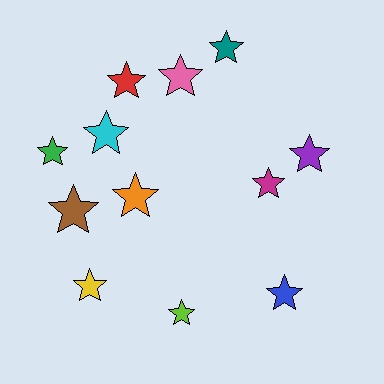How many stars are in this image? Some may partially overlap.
There are 12 stars.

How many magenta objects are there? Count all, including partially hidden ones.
There is 1 magenta object.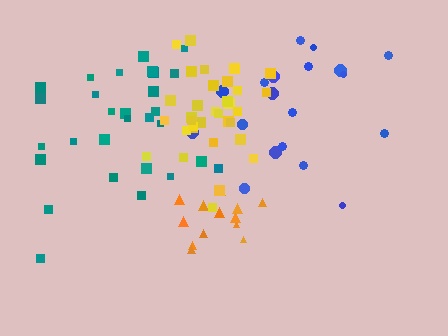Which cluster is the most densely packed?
Yellow.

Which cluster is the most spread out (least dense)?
Blue.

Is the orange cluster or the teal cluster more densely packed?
Orange.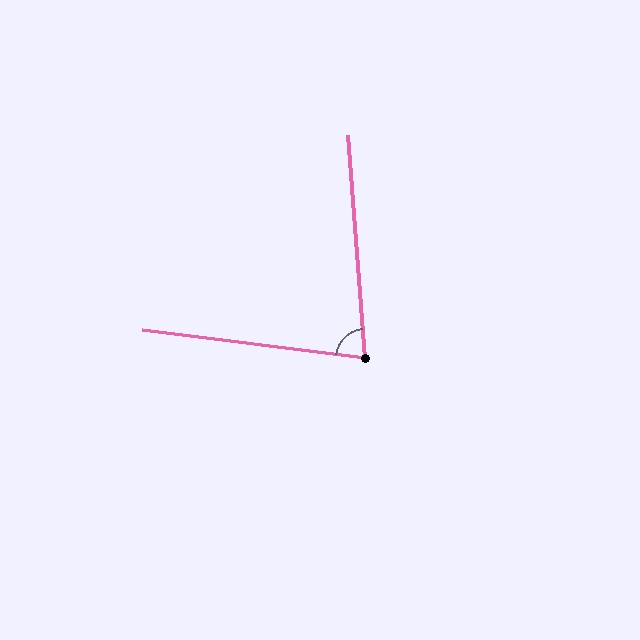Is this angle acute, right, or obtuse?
It is acute.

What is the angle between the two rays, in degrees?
Approximately 78 degrees.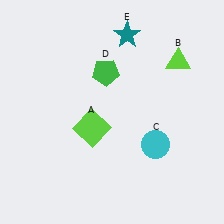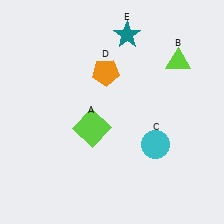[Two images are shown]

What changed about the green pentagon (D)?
In Image 1, D is green. In Image 2, it changed to orange.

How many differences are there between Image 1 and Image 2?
There is 1 difference between the two images.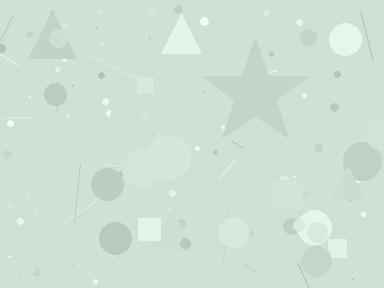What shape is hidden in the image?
A star is hidden in the image.